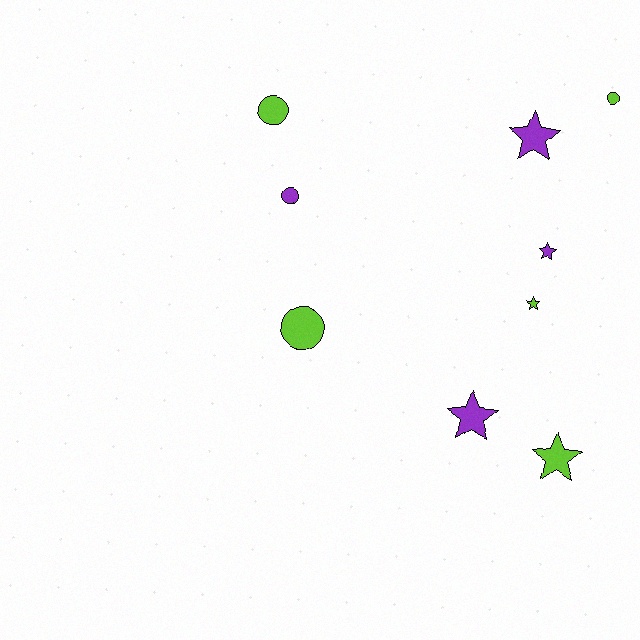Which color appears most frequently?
Lime, with 5 objects.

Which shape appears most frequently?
Star, with 5 objects.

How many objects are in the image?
There are 9 objects.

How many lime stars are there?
There are 2 lime stars.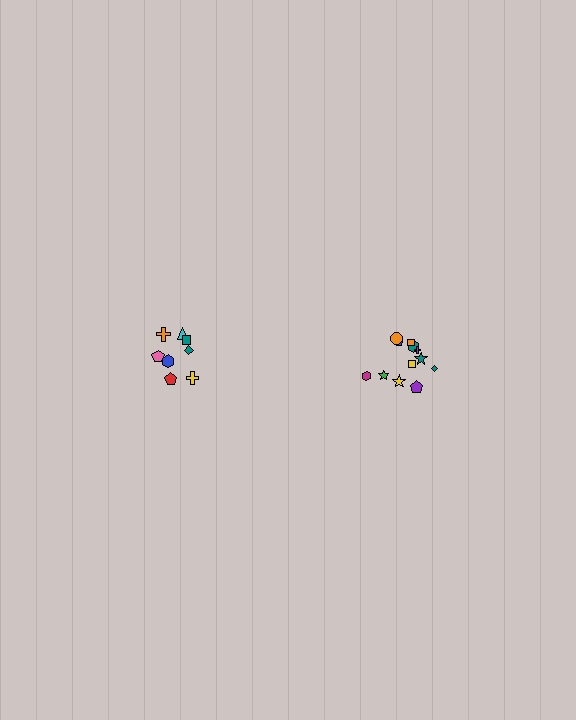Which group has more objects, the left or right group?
The right group.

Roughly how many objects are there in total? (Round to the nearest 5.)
Roughly 20 objects in total.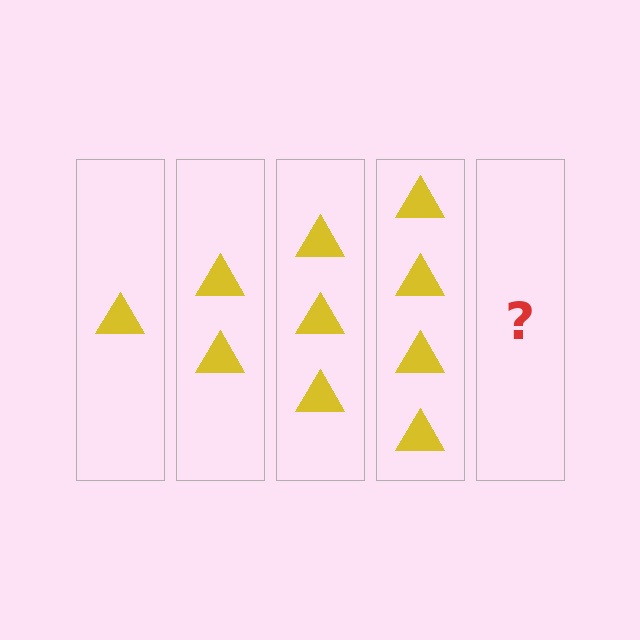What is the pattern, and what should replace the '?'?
The pattern is that each step adds one more triangle. The '?' should be 5 triangles.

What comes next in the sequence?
The next element should be 5 triangles.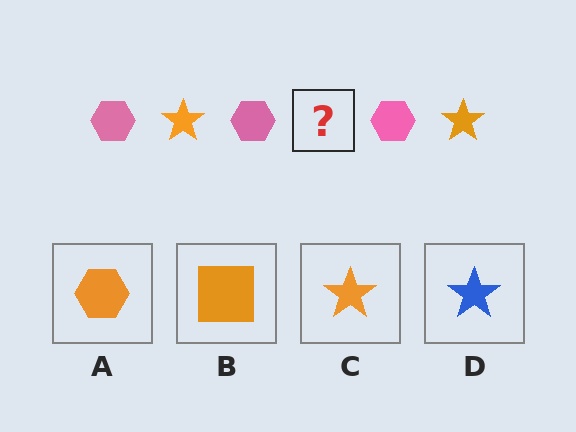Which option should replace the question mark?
Option C.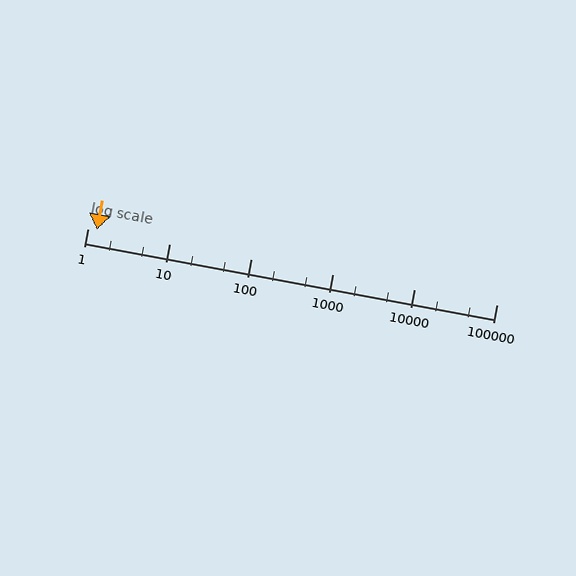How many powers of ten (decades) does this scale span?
The scale spans 5 decades, from 1 to 100000.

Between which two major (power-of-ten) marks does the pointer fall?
The pointer is between 1 and 10.